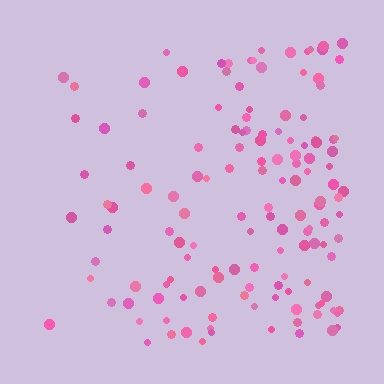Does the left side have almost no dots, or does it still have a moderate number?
Still a moderate number, just noticeably fewer than the right.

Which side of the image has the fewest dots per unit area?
The left.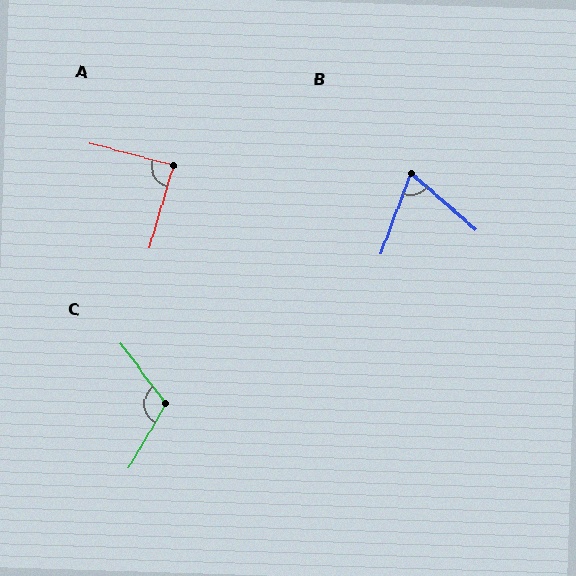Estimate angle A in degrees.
Approximately 89 degrees.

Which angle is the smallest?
B, at approximately 70 degrees.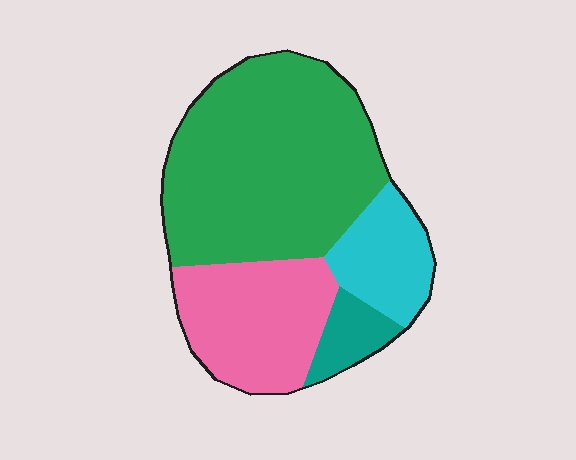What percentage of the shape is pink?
Pink takes up between a sixth and a third of the shape.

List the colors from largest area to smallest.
From largest to smallest: green, pink, cyan, teal.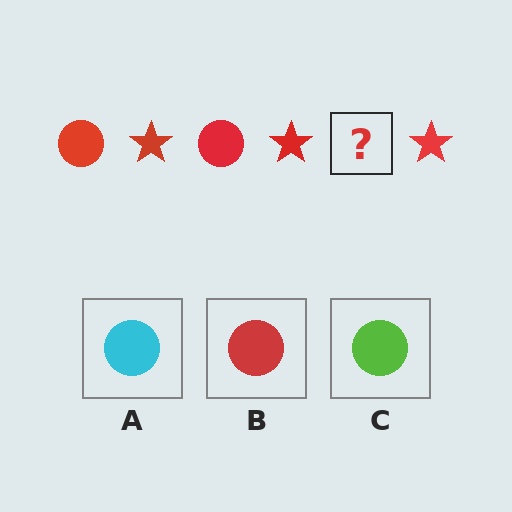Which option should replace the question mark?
Option B.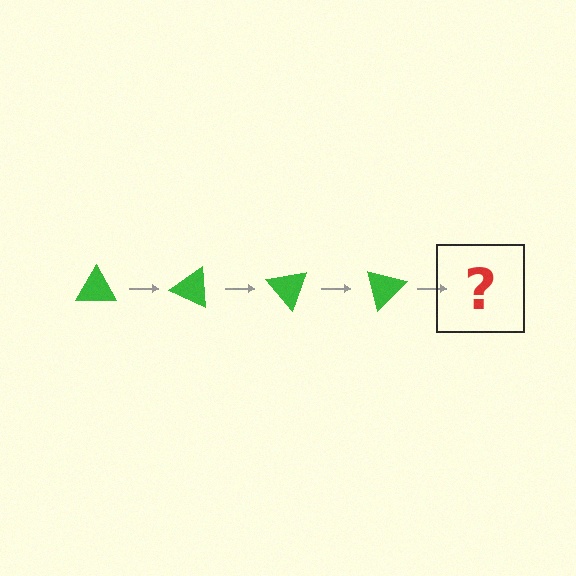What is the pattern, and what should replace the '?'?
The pattern is that the triangle rotates 25 degrees each step. The '?' should be a green triangle rotated 100 degrees.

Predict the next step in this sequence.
The next step is a green triangle rotated 100 degrees.